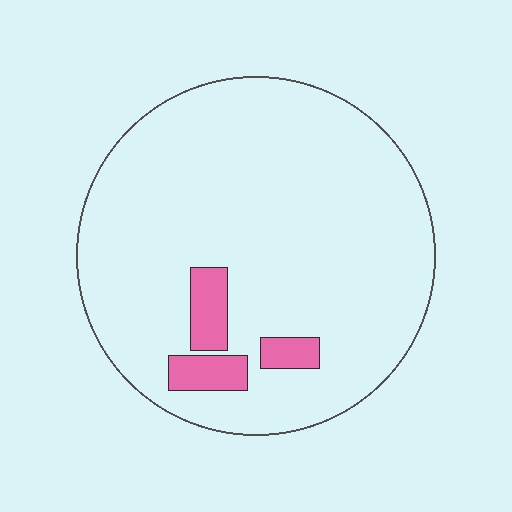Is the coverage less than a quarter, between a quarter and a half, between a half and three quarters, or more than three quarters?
Less than a quarter.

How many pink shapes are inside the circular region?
3.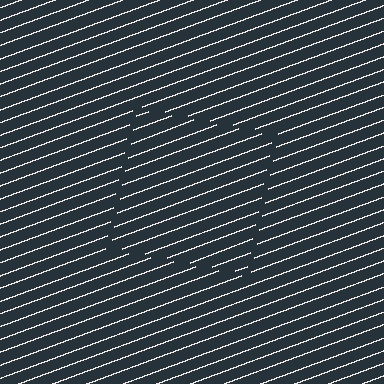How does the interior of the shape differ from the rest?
The interior of the shape contains the same grating, shifted by half a period — the contour is defined by the phase discontinuity where line-ends from the inner and outer gratings abut.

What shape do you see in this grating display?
An illusory square. The interior of the shape contains the same grating, shifted by half a period — the contour is defined by the phase discontinuity where line-ends from the inner and outer gratings abut.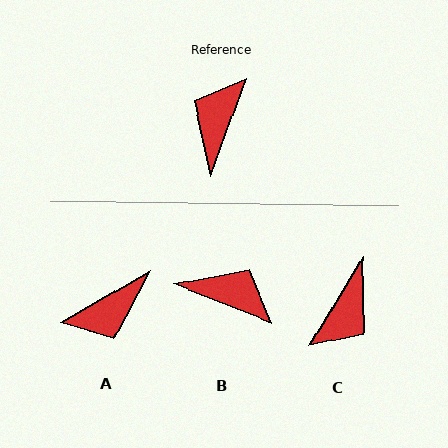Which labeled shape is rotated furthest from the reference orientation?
C, about 169 degrees away.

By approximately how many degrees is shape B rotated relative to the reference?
Approximately 91 degrees clockwise.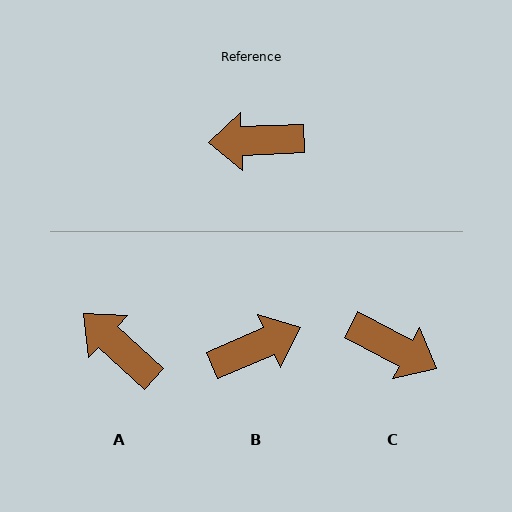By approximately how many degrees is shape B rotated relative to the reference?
Approximately 159 degrees clockwise.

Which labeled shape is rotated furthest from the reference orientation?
B, about 159 degrees away.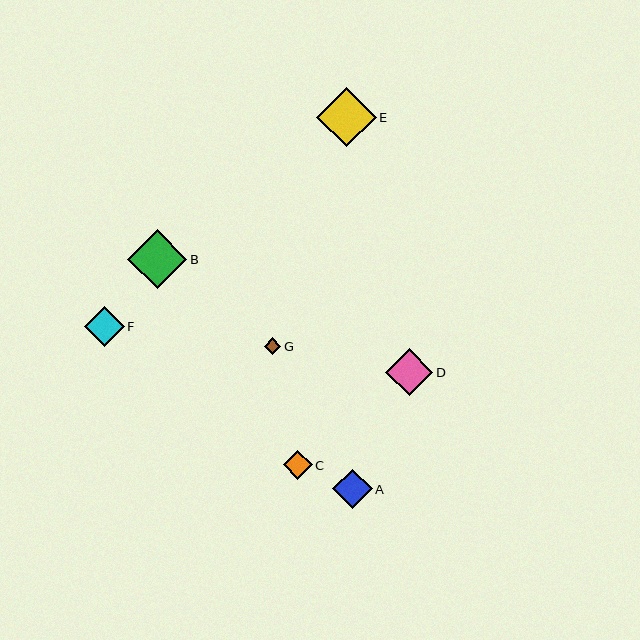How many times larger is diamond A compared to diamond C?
Diamond A is approximately 1.4 times the size of diamond C.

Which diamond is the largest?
Diamond B is the largest with a size of approximately 60 pixels.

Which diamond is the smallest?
Diamond G is the smallest with a size of approximately 17 pixels.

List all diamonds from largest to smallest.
From largest to smallest: B, E, D, F, A, C, G.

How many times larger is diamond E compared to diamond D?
Diamond E is approximately 1.3 times the size of diamond D.